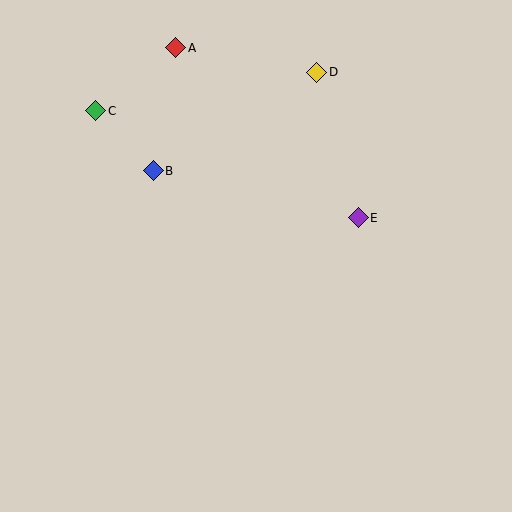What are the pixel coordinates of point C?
Point C is at (96, 111).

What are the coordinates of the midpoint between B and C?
The midpoint between B and C is at (125, 141).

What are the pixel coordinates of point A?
Point A is at (176, 48).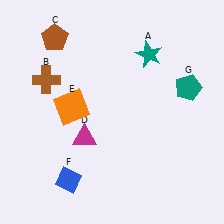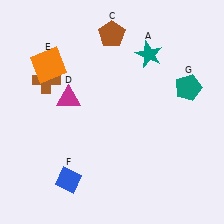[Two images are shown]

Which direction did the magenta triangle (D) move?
The magenta triangle (D) moved up.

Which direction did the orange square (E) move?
The orange square (E) moved up.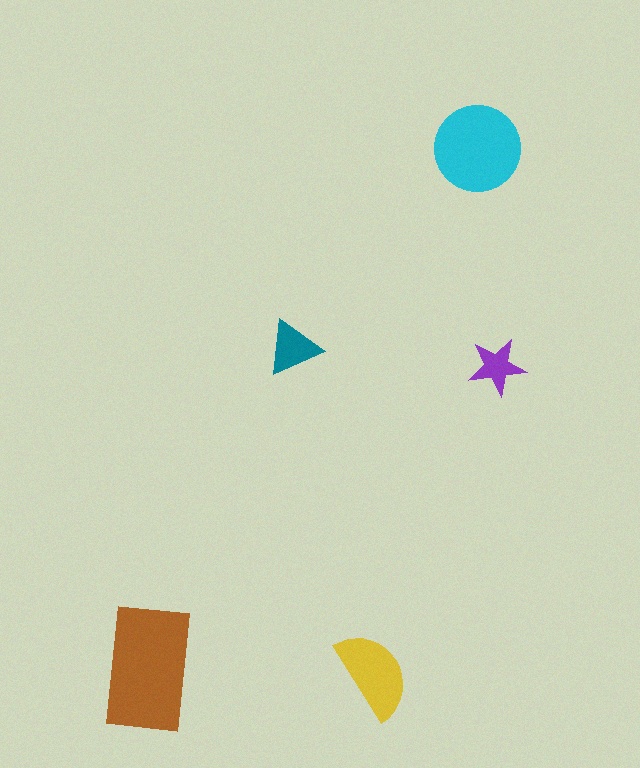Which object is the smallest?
The purple star.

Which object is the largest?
The brown rectangle.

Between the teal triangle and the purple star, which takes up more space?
The teal triangle.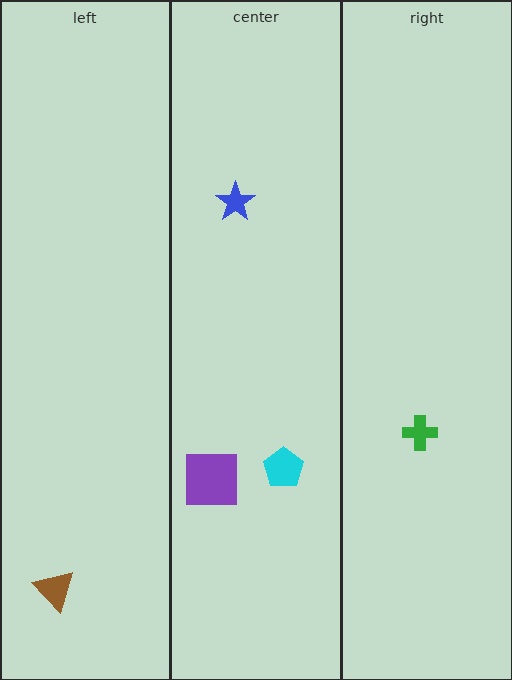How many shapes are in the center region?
3.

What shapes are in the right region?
The green cross.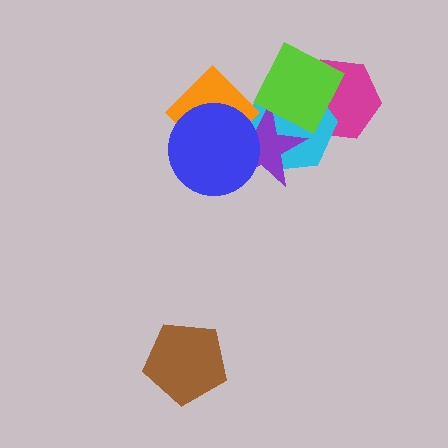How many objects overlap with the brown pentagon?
0 objects overlap with the brown pentagon.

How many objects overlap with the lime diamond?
3 objects overlap with the lime diamond.